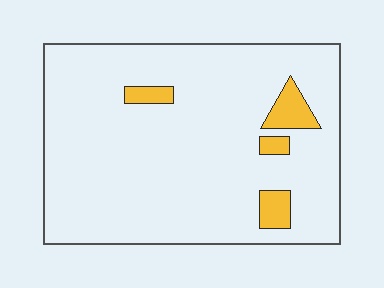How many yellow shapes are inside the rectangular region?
4.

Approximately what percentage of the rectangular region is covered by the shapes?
Approximately 5%.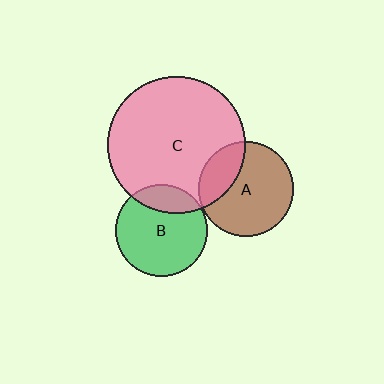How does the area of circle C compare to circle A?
Approximately 2.1 times.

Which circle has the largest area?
Circle C (pink).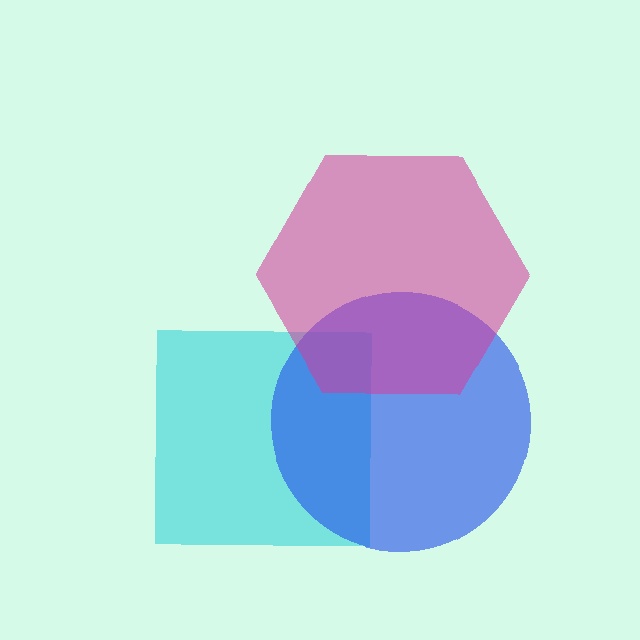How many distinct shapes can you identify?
There are 3 distinct shapes: a cyan square, a blue circle, a magenta hexagon.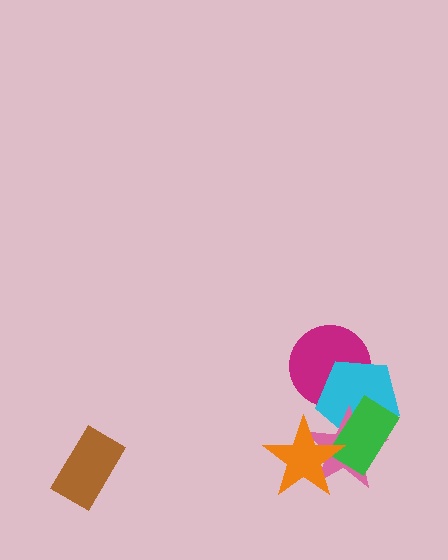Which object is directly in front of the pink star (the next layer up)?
The green rectangle is directly in front of the pink star.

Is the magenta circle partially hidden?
Yes, it is partially covered by another shape.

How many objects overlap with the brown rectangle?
0 objects overlap with the brown rectangle.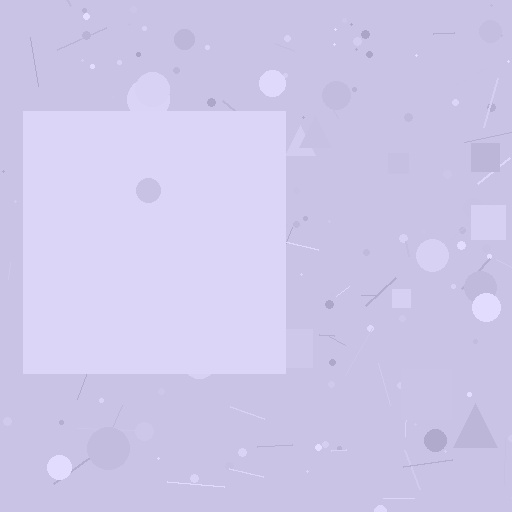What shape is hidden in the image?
A square is hidden in the image.